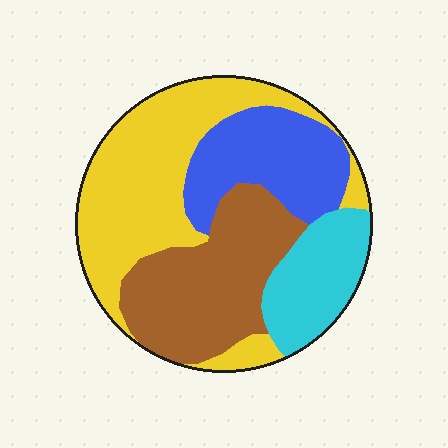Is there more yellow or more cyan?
Yellow.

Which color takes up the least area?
Cyan, at roughly 15%.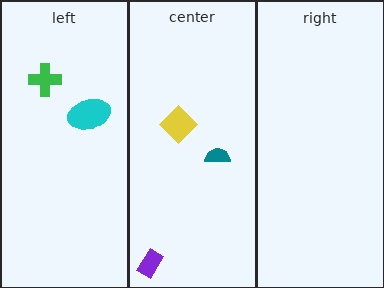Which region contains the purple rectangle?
The center region.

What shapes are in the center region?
The teal semicircle, the yellow diamond, the purple rectangle.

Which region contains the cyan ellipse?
The left region.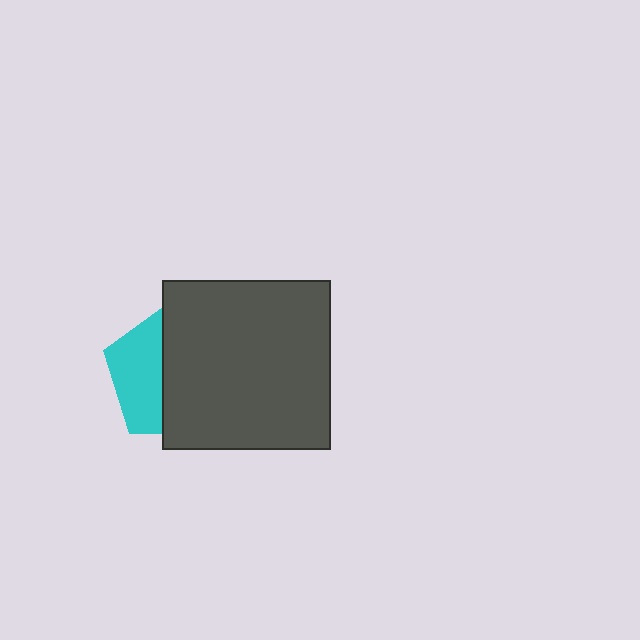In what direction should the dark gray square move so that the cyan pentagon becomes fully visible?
The dark gray square should move right. That is the shortest direction to clear the overlap and leave the cyan pentagon fully visible.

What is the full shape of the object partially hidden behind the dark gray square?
The partially hidden object is a cyan pentagon.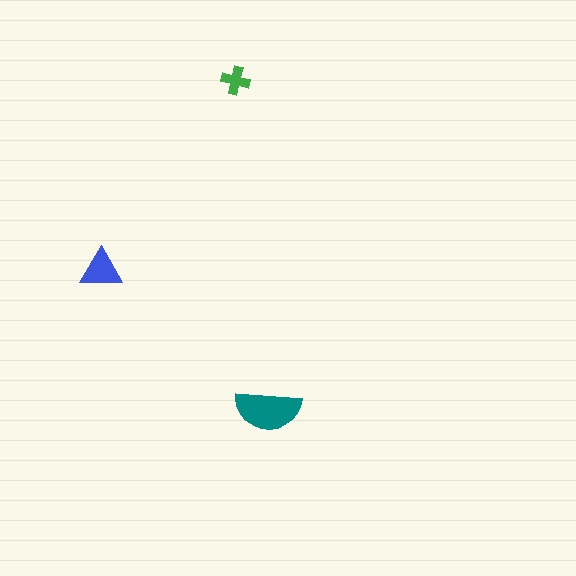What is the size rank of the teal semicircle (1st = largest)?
1st.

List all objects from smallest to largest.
The green cross, the blue triangle, the teal semicircle.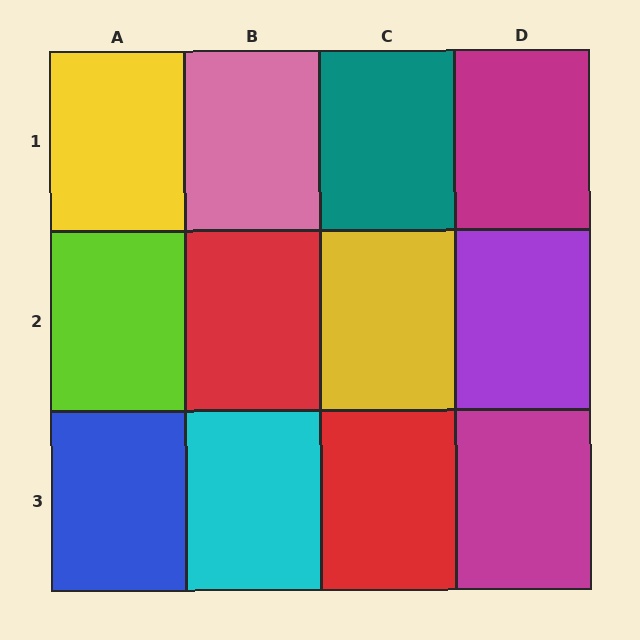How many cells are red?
2 cells are red.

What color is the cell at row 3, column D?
Magenta.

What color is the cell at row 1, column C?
Teal.